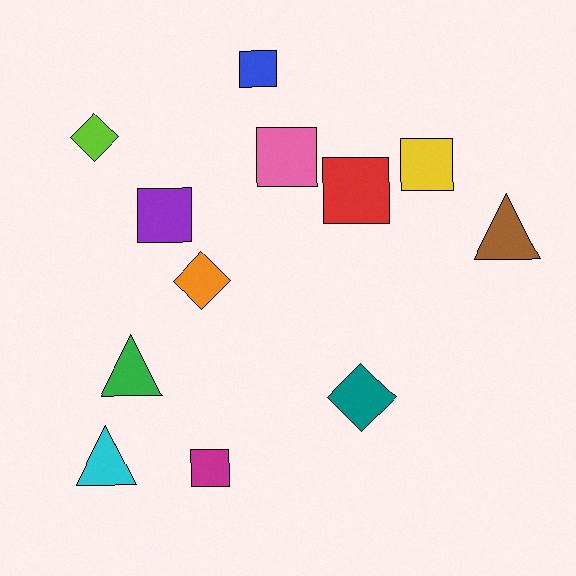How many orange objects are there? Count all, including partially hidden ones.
There is 1 orange object.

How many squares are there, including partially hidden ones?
There are 6 squares.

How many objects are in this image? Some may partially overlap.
There are 12 objects.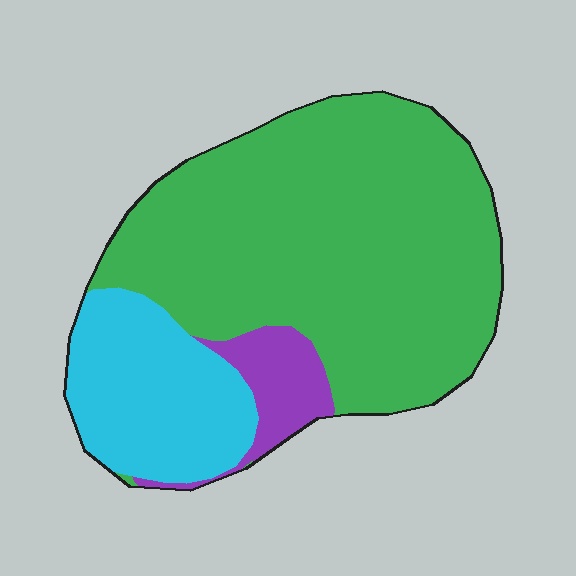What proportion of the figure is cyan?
Cyan covers about 20% of the figure.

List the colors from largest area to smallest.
From largest to smallest: green, cyan, purple.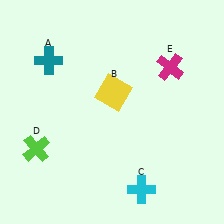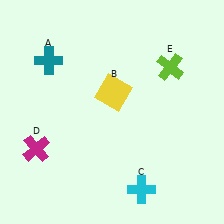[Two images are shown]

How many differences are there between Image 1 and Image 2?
There are 2 differences between the two images.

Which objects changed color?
D changed from lime to magenta. E changed from magenta to lime.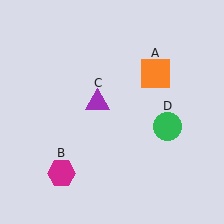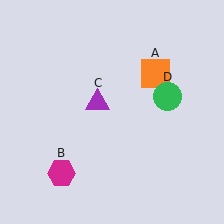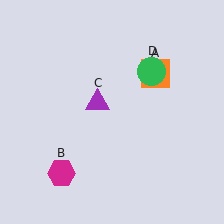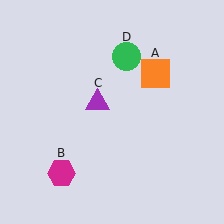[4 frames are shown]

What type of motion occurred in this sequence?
The green circle (object D) rotated counterclockwise around the center of the scene.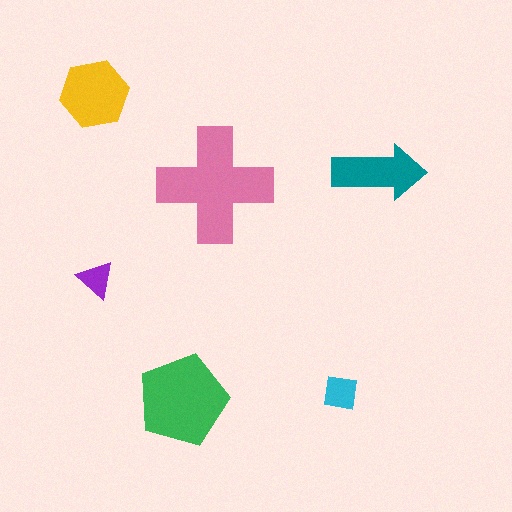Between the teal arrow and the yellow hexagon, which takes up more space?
The yellow hexagon.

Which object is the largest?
The pink cross.